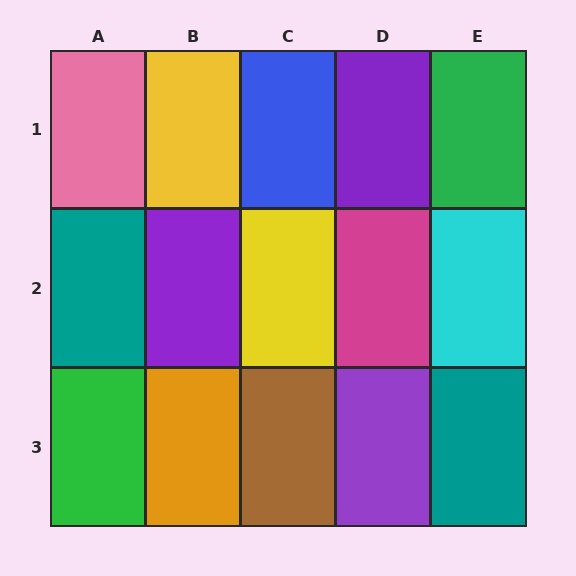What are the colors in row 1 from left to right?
Pink, yellow, blue, purple, green.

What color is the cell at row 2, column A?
Teal.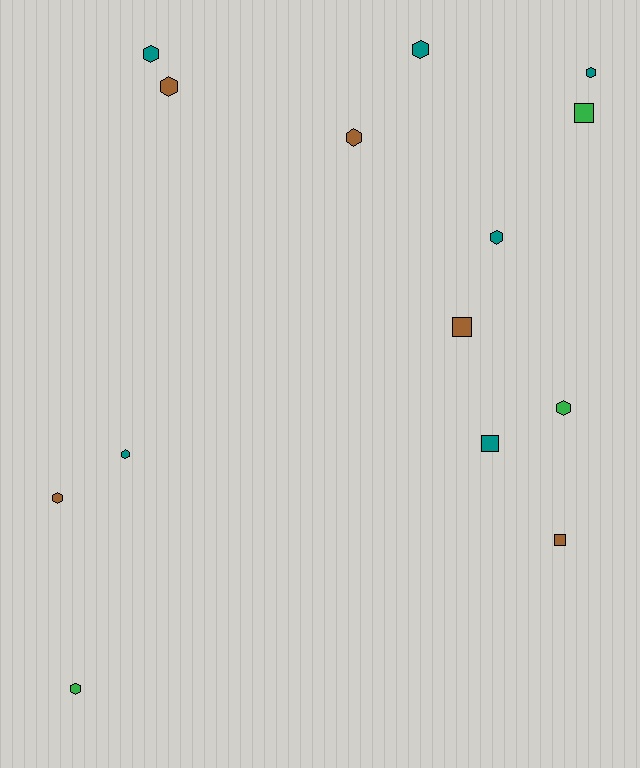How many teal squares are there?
There is 1 teal square.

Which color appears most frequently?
Teal, with 6 objects.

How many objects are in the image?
There are 14 objects.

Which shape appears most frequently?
Hexagon, with 10 objects.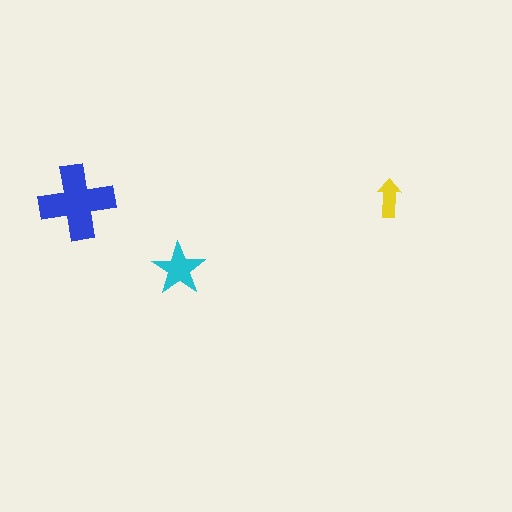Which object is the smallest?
The yellow arrow.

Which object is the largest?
The blue cross.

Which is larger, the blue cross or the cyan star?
The blue cross.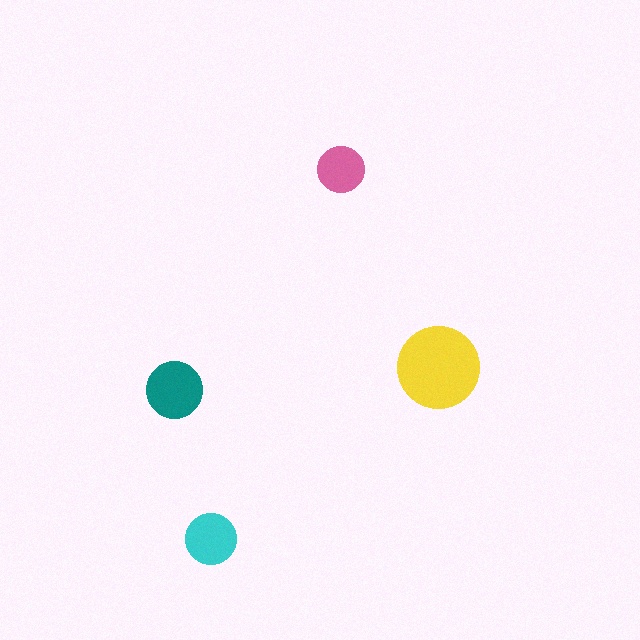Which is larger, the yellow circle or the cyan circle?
The yellow one.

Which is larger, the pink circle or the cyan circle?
The cyan one.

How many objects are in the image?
There are 4 objects in the image.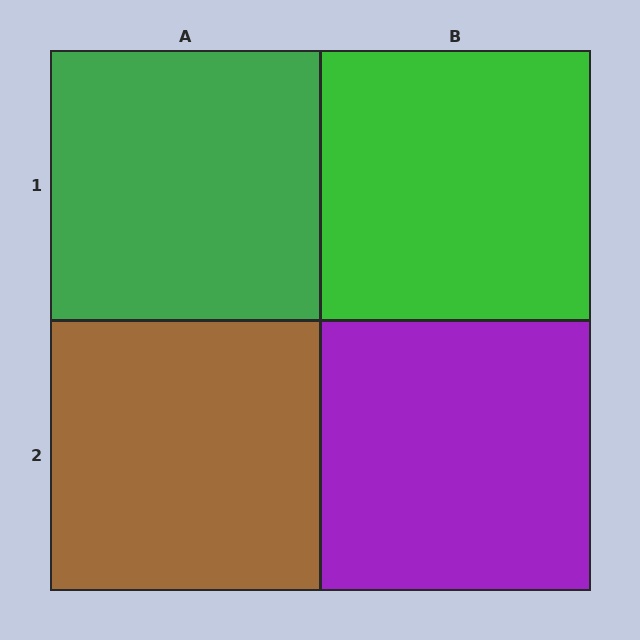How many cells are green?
2 cells are green.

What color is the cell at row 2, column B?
Purple.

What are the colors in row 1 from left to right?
Green, green.